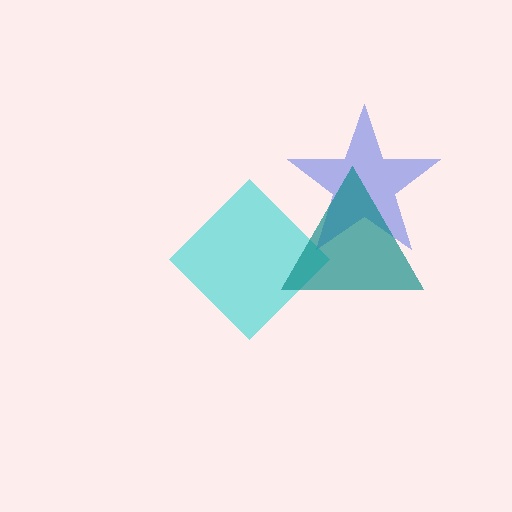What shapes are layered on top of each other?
The layered shapes are: a blue star, a cyan diamond, a teal triangle.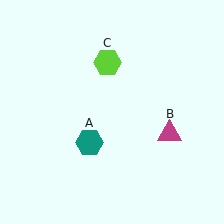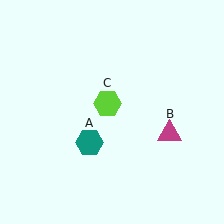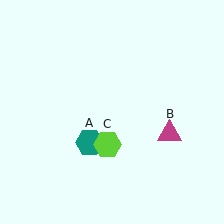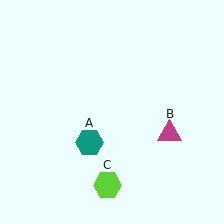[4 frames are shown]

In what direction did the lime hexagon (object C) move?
The lime hexagon (object C) moved down.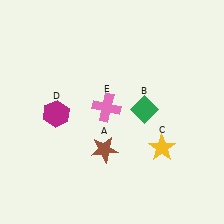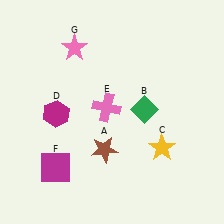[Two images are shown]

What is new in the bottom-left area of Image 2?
A magenta square (F) was added in the bottom-left area of Image 2.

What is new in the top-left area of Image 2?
A pink star (G) was added in the top-left area of Image 2.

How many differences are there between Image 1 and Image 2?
There are 2 differences between the two images.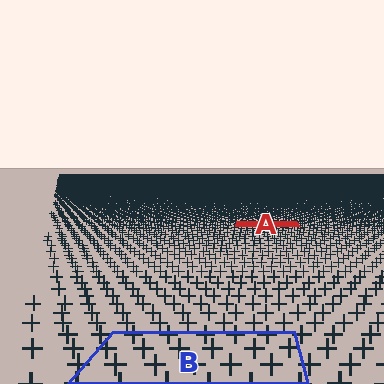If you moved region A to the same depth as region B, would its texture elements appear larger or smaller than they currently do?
They would appear larger. At a closer depth, the same texture elements are projected at a bigger on-screen size.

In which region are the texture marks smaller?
The texture marks are smaller in region A, because it is farther away.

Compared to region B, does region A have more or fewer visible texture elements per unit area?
Region A has more texture elements per unit area — they are packed more densely because it is farther away.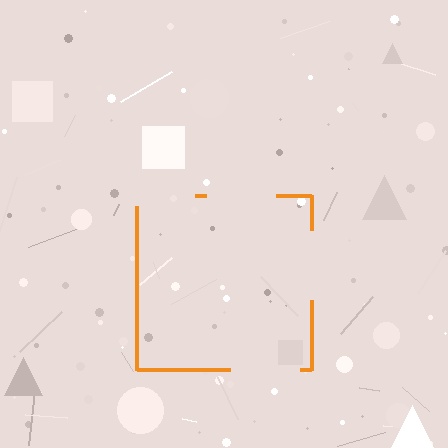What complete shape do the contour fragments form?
The contour fragments form a square.